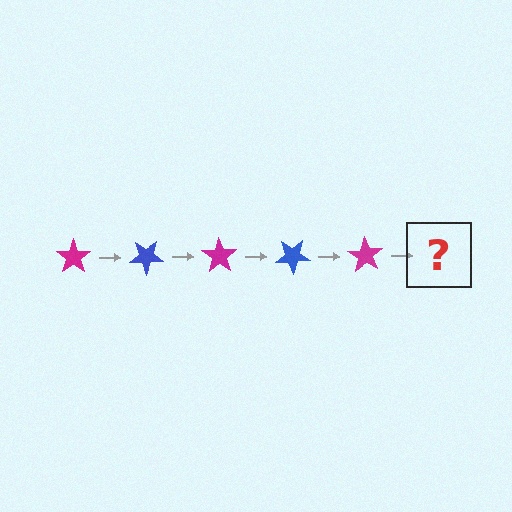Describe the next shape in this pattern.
It should be a blue star, rotated 175 degrees from the start.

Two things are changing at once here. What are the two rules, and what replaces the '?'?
The two rules are that it rotates 35 degrees each step and the color cycles through magenta and blue. The '?' should be a blue star, rotated 175 degrees from the start.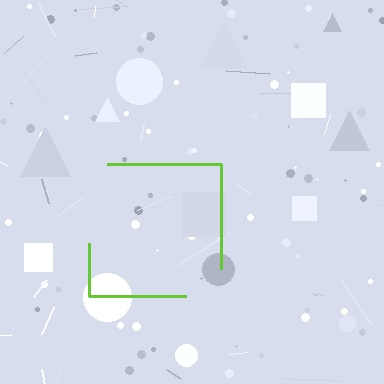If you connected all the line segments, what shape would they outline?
They would outline a square.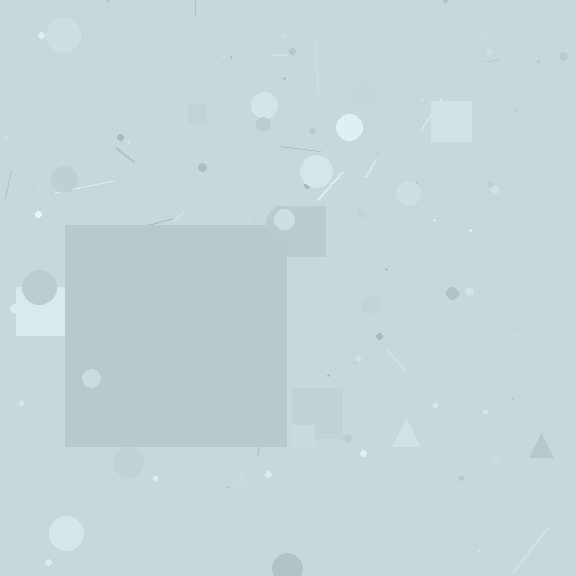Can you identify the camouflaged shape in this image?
The camouflaged shape is a square.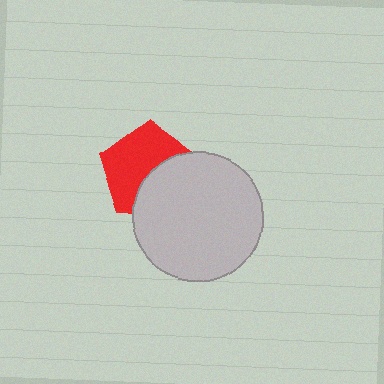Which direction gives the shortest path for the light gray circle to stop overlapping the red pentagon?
Moving toward the lower-right gives the shortest separation.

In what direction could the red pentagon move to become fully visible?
The red pentagon could move toward the upper-left. That would shift it out from behind the light gray circle entirely.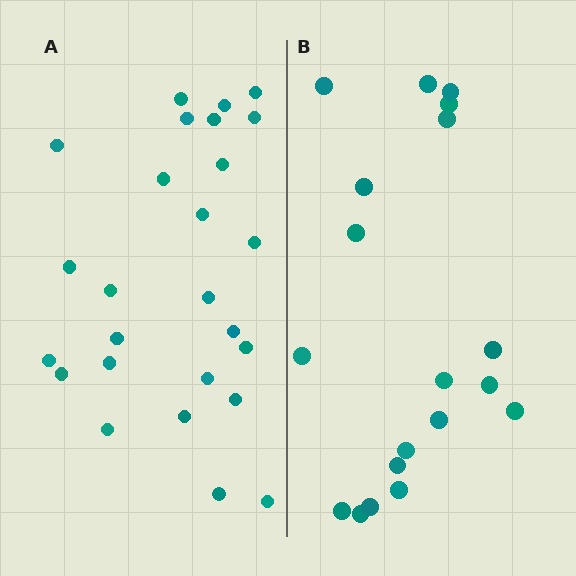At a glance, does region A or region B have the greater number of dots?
Region A (the left region) has more dots.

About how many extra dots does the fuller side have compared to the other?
Region A has roughly 8 or so more dots than region B.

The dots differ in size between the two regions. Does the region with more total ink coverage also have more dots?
No. Region B has more total ink coverage because its dots are larger, but region A actually contains more individual dots. Total area can be misleading — the number of items is what matters here.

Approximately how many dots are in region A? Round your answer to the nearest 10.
About 30 dots. (The exact count is 26, which rounds to 30.)